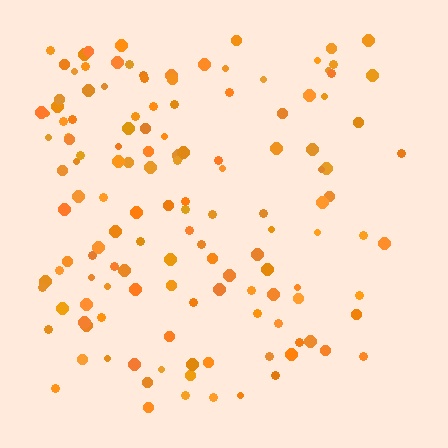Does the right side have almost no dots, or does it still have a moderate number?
Still a moderate number, just noticeably fewer than the left.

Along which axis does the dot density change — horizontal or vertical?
Horizontal.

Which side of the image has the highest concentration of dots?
The left.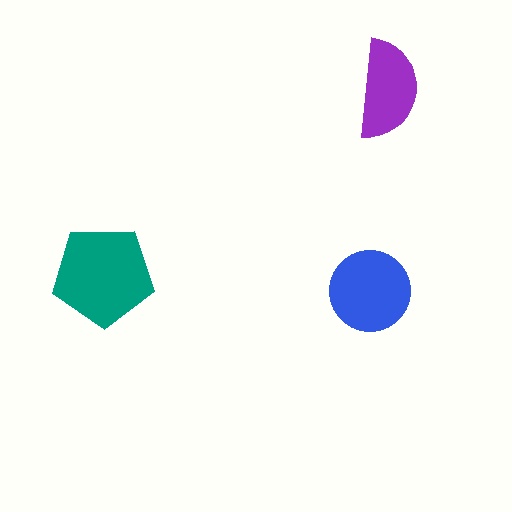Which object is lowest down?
The blue circle is bottommost.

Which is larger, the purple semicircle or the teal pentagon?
The teal pentagon.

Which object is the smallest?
The purple semicircle.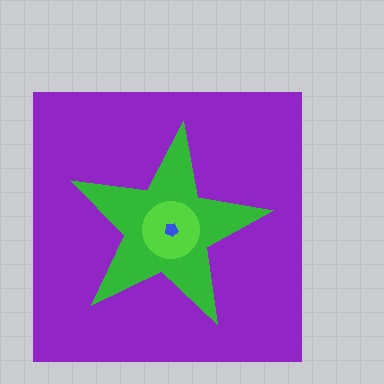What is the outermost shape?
The purple square.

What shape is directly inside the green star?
The lime circle.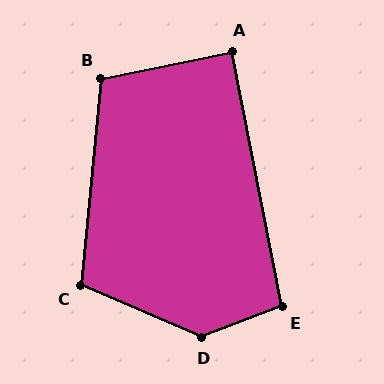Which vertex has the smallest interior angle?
A, at approximately 90 degrees.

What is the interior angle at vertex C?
Approximately 108 degrees (obtuse).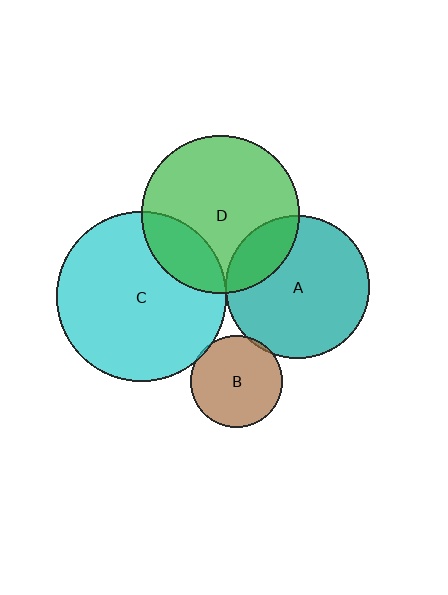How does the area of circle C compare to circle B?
Approximately 3.4 times.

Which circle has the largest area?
Circle C (cyan).